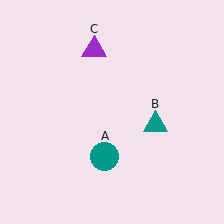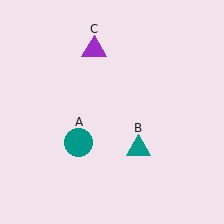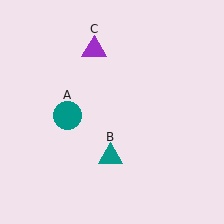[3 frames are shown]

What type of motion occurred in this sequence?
The teal circle (object A), teal triangle (object B) rotated clockwise around the center of the scene.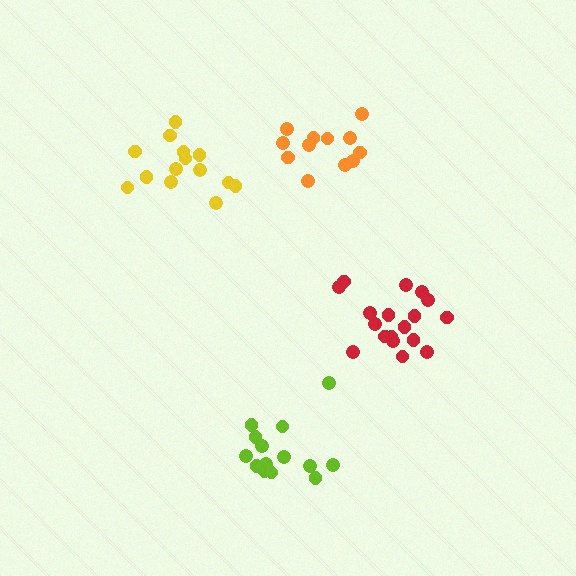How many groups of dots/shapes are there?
There are 4 groups.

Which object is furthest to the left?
The yellow cluster is leftmost.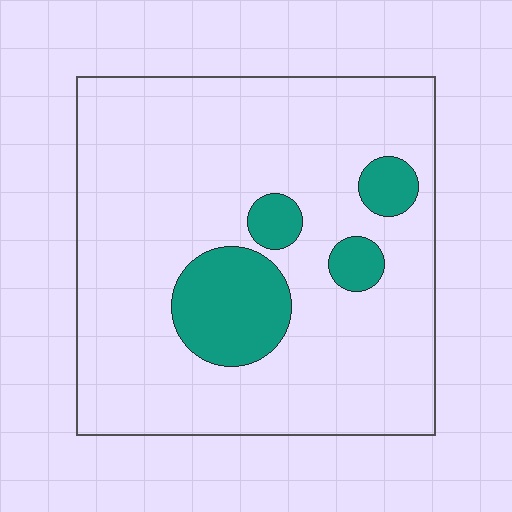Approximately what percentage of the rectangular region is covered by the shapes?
Approximately 15%.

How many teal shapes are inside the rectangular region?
4.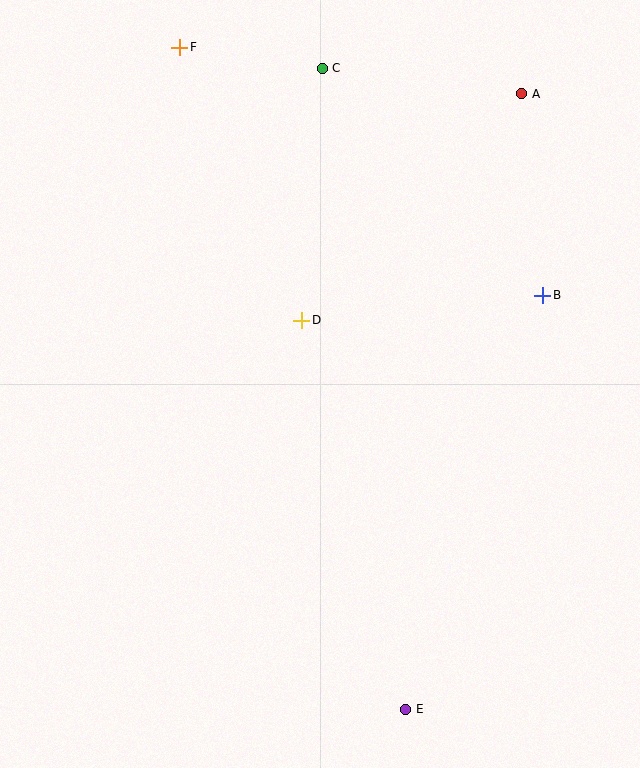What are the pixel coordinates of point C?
Point C is at (322, 68).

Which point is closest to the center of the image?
Point D at (302, 320) is closest to the center.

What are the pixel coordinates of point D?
Point D is at (302, 320).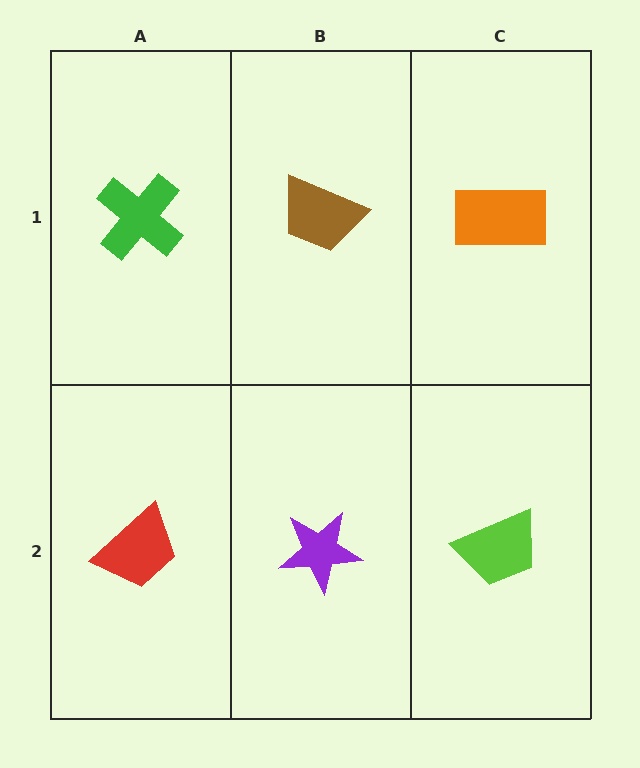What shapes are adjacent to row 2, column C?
An orange rectangle (row 1, column C), a purple star (row 2, column B).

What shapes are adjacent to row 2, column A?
A green cross (row 1, column A), a purple star (row 2, column B).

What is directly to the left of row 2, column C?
A purple star.